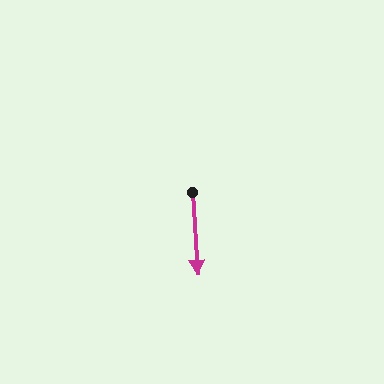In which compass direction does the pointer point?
South.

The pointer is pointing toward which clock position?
Roughly 6 o'clock.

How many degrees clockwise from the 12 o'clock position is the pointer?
Approximately 176 degrees.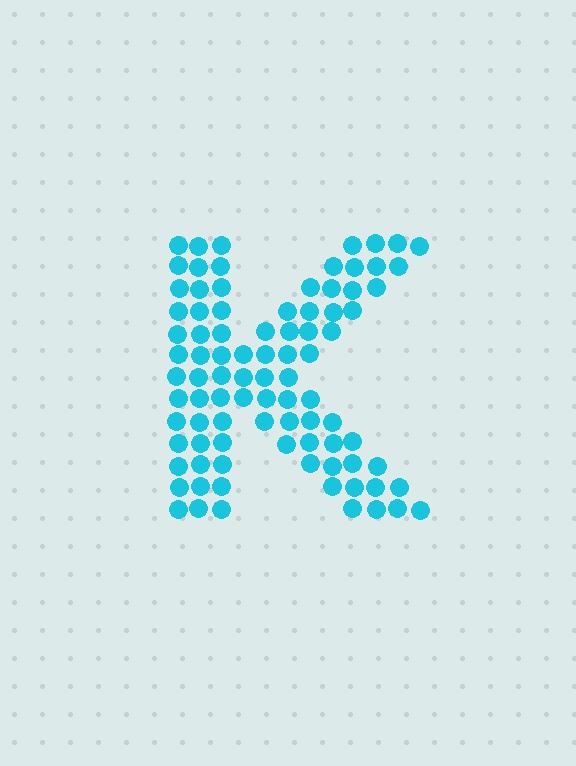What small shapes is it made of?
It is made of small circles.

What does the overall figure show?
The overall figure shows the letter K.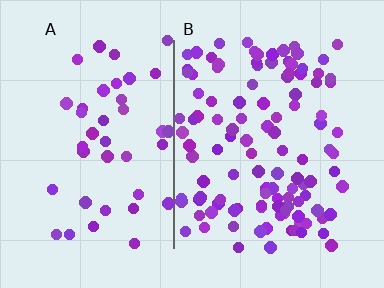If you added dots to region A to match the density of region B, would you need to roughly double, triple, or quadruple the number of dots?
Approximately triple.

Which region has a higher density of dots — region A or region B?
B (the right).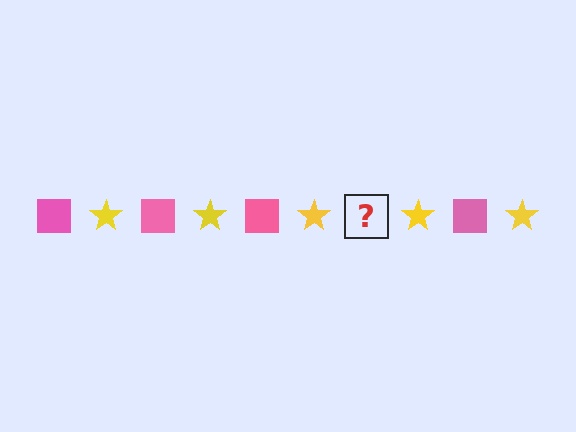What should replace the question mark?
The question mark should be replaced with a pink square.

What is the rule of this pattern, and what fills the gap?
The rule is that the pattern alternates between pink square and yellow star. The gap should be filled with a pink square.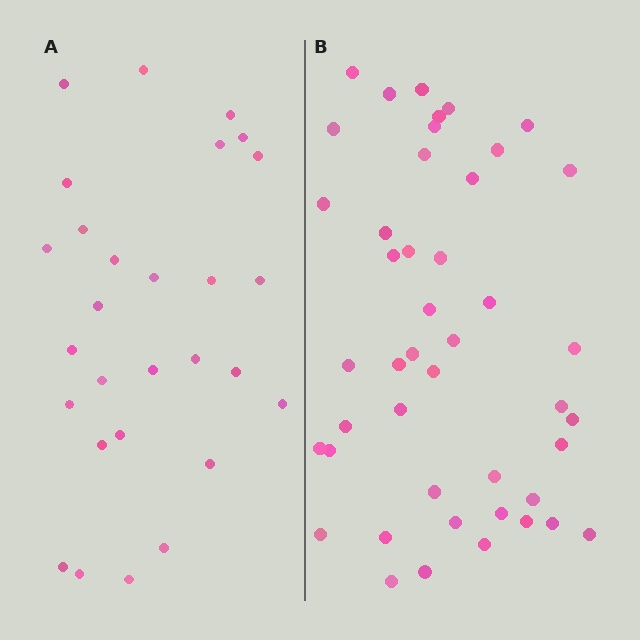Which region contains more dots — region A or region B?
Region B (the right region) has more dots.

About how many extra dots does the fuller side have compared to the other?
Region B has approximately 15 more dots than region A.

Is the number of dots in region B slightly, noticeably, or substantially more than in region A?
Region B has substantially more. The ratio is roughly 1.6 to 1.